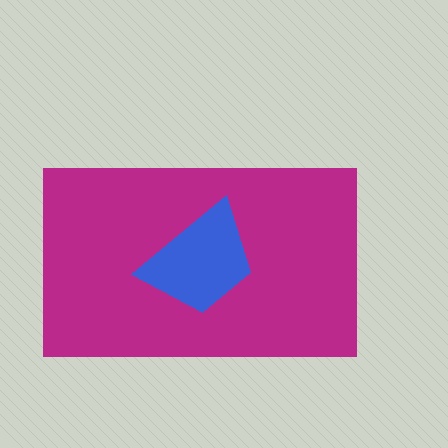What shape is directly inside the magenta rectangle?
The blue trapezoid.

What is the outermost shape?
The magenta rectangle.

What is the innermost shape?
The blue trapezoid.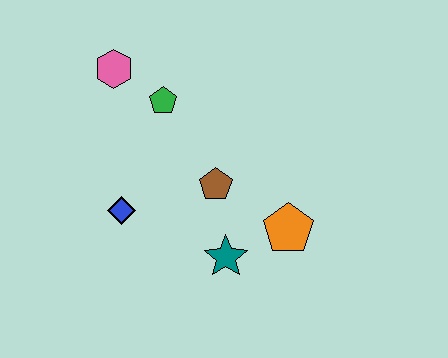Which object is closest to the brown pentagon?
The teal star is closest to the brown pentagon.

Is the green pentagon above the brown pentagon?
Yes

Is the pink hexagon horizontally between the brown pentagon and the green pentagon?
No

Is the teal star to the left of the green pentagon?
No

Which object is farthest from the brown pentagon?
The pink hexagon is farthest from the brown pentagon.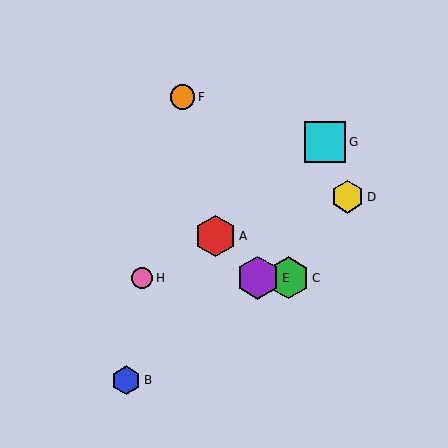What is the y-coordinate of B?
Object B is at y≈380.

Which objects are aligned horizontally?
Objects C, E, H are aligned horizontally.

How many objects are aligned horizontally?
3 objects (C, E, H) are aligned horizontally.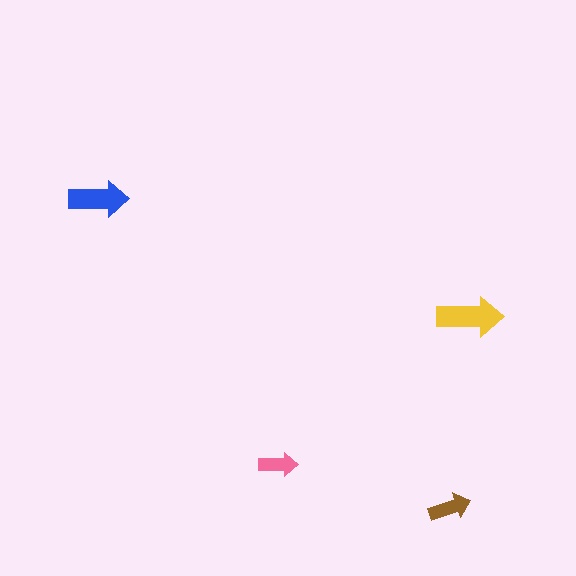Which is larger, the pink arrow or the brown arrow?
The brown one.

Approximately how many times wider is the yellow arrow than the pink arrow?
About 1.5 times wider.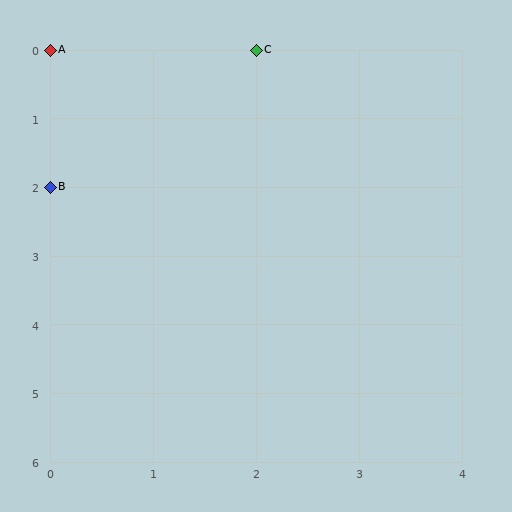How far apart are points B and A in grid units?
Points B and A are 2 rows apart.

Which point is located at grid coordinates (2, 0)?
Point C is at (2, 0).